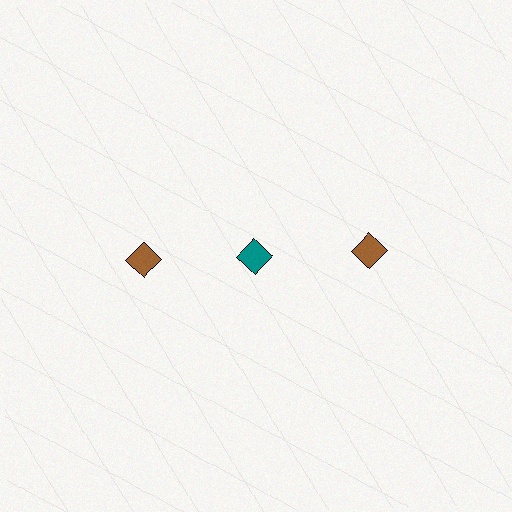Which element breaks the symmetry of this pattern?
The teal diamond in the top row, second from left column breaks the symmetry. All other shapes are brown diamonds.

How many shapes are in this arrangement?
There are 3 shapes arranged in a grid pattern.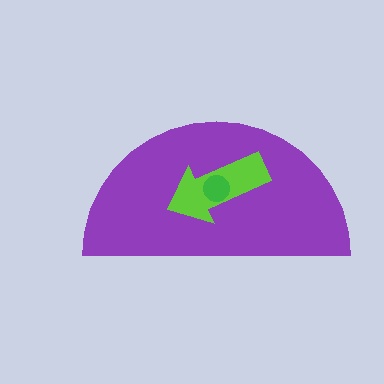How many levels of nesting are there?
3.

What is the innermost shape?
The green circle.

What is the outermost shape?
The purple semicircle.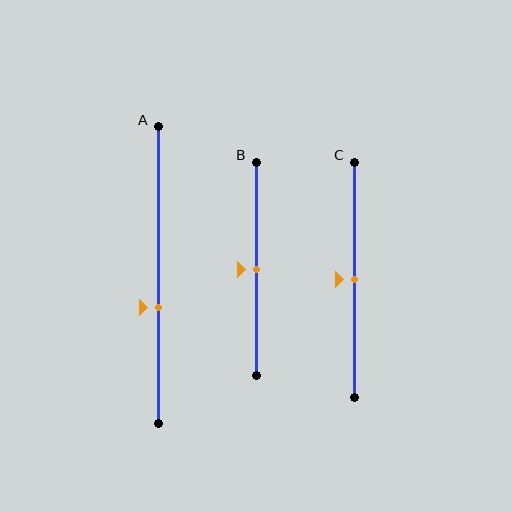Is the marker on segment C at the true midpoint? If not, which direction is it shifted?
Yes, the marker on segment C is at the true midpoint.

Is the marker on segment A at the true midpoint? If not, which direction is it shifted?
No, the marker on segment A is shifted downward by about 11% of the segment length.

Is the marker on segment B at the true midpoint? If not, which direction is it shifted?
Yes, the marker on segment B is at the true midpoint.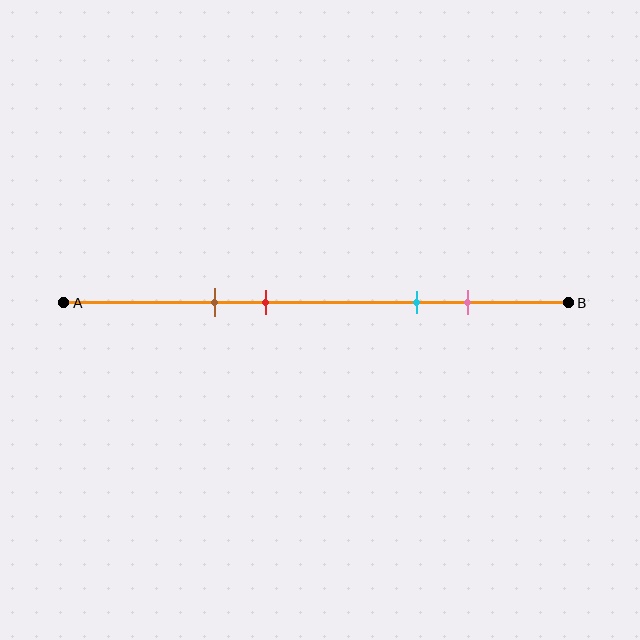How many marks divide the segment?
There are 4 marks dividing the segment.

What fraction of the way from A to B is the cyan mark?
The cyan mark is approximately 70% (0.7) of the way from A to B.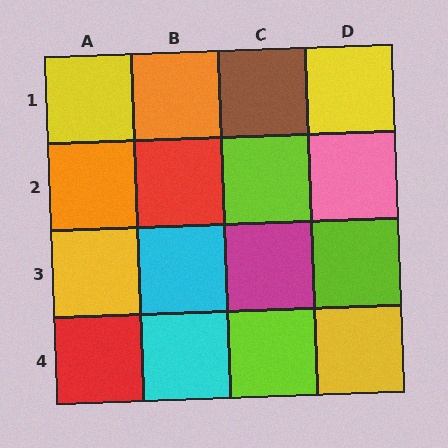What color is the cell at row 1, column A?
Yellow.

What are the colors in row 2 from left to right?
Orange, red, lime, pink.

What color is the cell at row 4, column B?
Cyan.